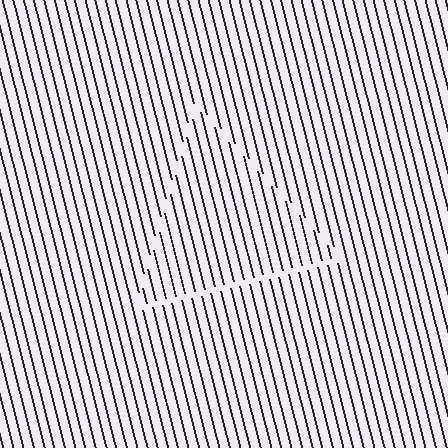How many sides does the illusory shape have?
3 sides — the line-ends trace a triangle.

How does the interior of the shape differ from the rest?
The interior of the shape contains the same grating, shifted by half a period — the contour is defined by the phase discontinuity where line-ends from the inner and outer gratings abut.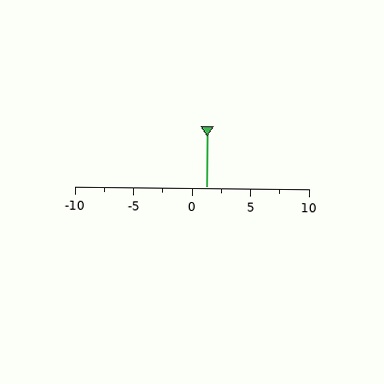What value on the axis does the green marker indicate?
The marker indicates approximately 1.2.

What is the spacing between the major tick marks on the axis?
The major ticks are spaced 5 apart.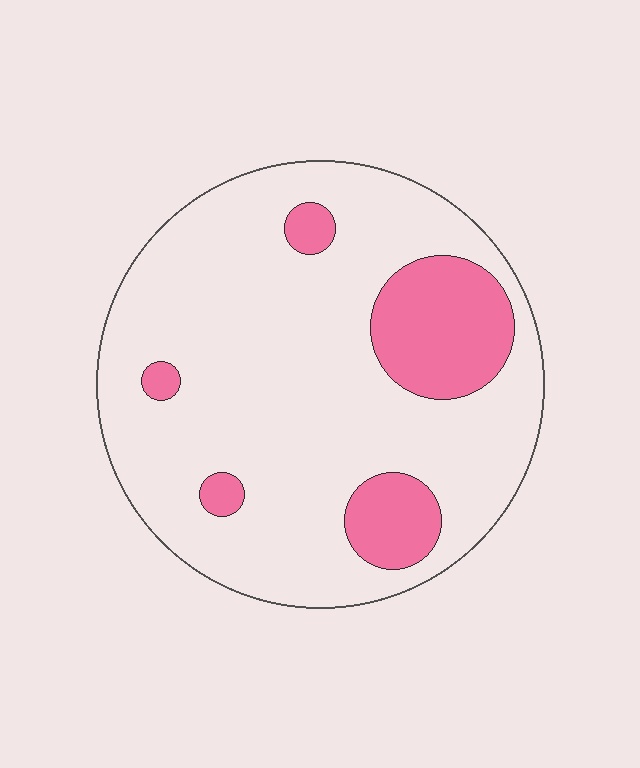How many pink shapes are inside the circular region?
5.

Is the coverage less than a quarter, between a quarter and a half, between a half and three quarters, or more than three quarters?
Less than a quarter.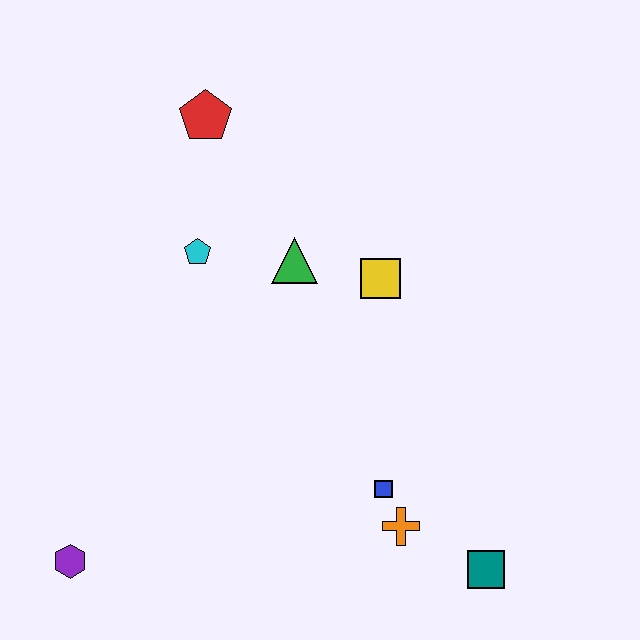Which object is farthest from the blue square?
The red pentagon is farthest from the blue square.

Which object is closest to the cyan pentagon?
The green triangle is closest to the cyan pentagon.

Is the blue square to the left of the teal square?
Yes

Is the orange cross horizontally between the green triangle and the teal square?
Yes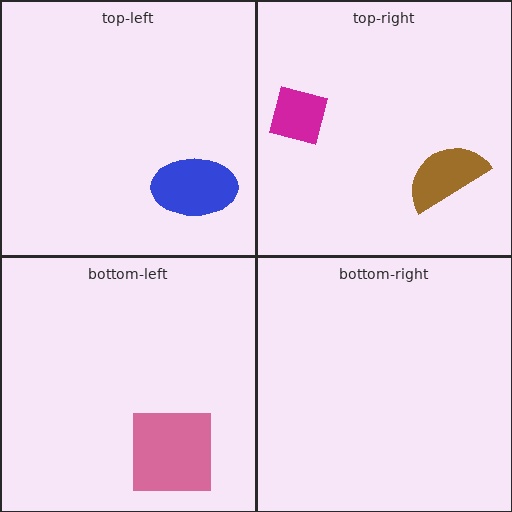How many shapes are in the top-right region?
2.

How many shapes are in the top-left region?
1.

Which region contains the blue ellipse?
The top-left region.